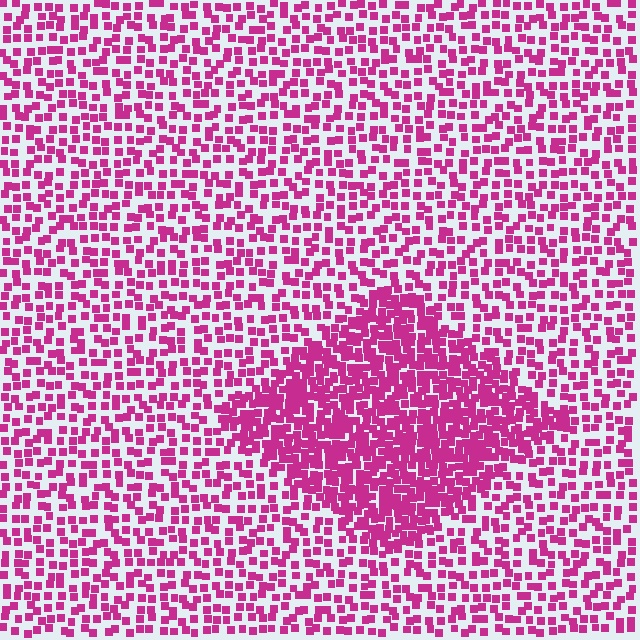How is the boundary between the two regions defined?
The boundary is defined by a change in element density (approximately 2.1x ratio). All elements are the same color, size, and shape.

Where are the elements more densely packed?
The elements are more densely packed inside the diamond boundary.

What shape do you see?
I see a diamond.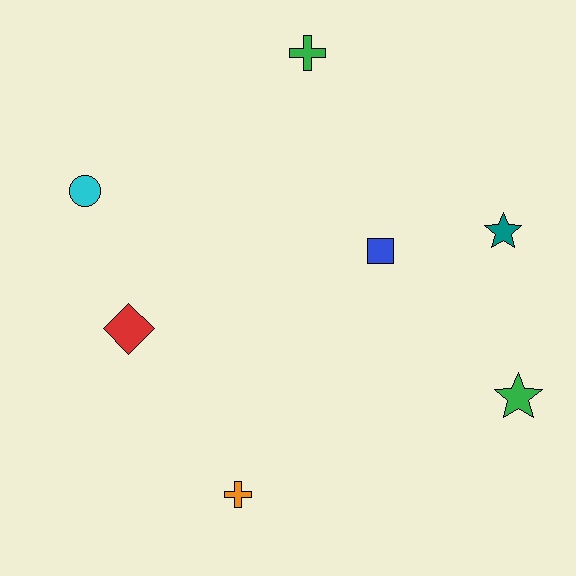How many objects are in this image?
There are 7 objects.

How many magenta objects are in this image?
There are no magenta objects.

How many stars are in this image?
There are 2 stars.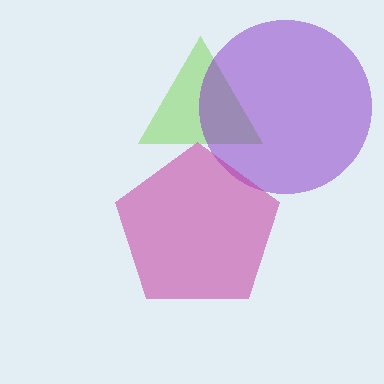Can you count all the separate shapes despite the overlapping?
Yes, there are 3 separate shapes.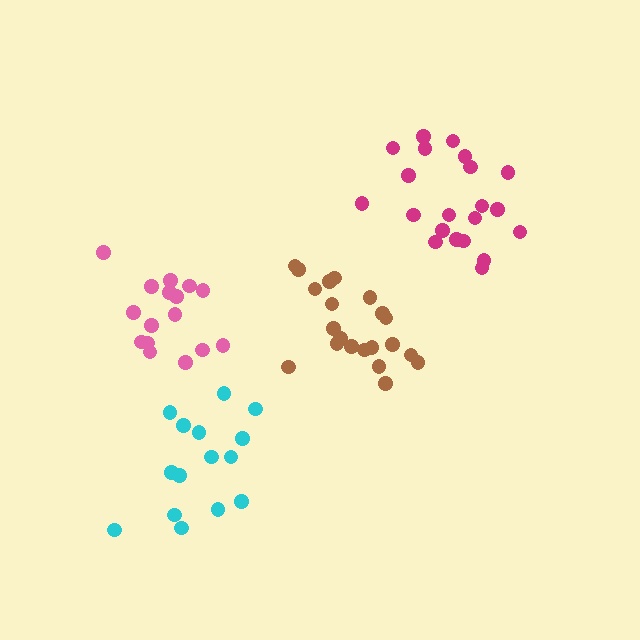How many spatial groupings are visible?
There are 4 spatial groupings.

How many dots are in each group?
Group 1: 21 dots, Group 2: 21 dots, Group 3: 15 dots, Group 4: 16 dots (73 total).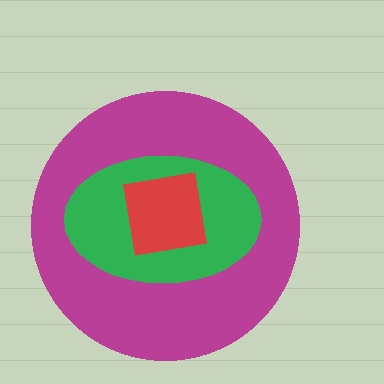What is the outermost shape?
The magenta circle.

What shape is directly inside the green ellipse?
The red square.